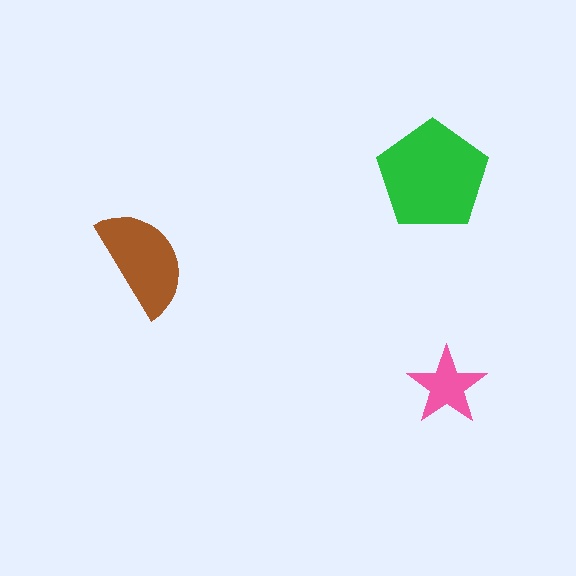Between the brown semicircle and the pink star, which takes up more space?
The brown semicircle.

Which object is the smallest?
The pink star.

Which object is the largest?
The green pentagon.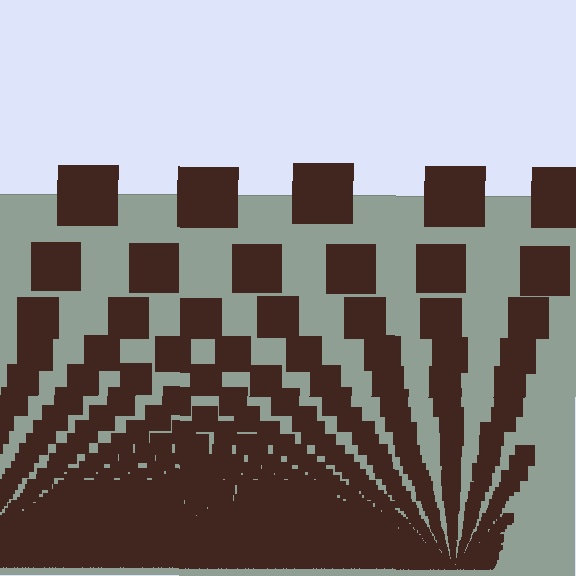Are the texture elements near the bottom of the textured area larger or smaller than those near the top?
Smaller. The gradient is inverted — elements near the bottom are smaller and denser.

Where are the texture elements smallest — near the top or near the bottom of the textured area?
Near the bottom.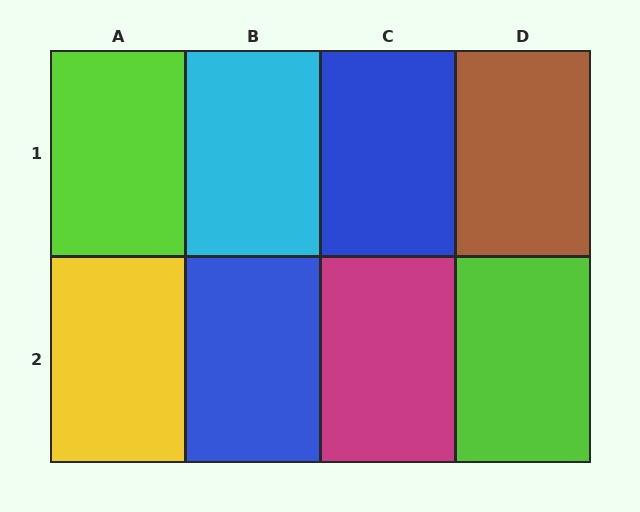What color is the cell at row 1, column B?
Cyan.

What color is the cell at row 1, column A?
Lime.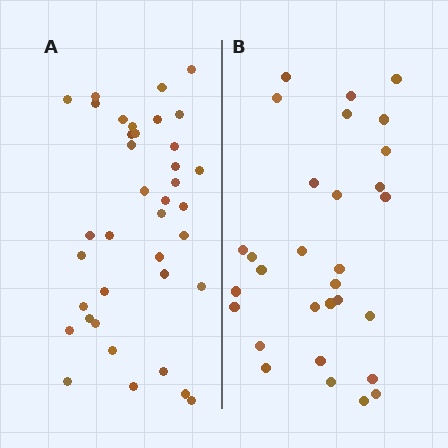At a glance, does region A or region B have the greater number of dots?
Region A (the left region) has more dots.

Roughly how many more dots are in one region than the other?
Region A has roughly 8 or so more dots than region B.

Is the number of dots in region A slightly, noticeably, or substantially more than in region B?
Region A has noticeably more, but not dramatically so. The ratio is roughly 1.3 to 1.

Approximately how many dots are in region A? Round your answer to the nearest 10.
About 40 dots. (The exact count is 38, which rounds to 40.)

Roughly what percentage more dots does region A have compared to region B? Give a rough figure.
About 25% more.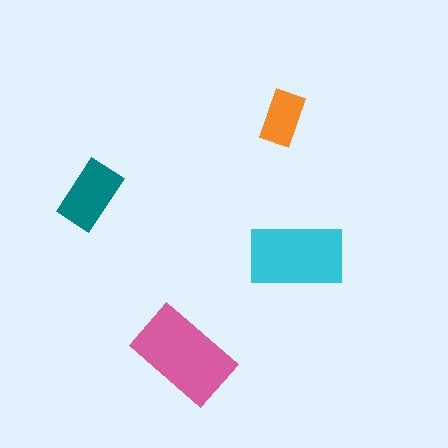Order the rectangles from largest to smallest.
the pink one, the cyan one, the teal one, the orange one.